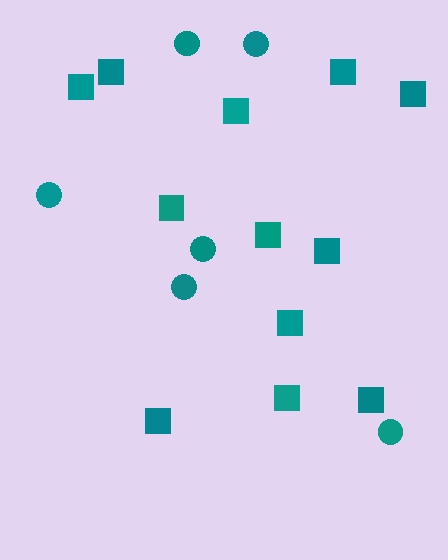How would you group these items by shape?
There are 2 groups: one group of squares (12) and one group of circles (6).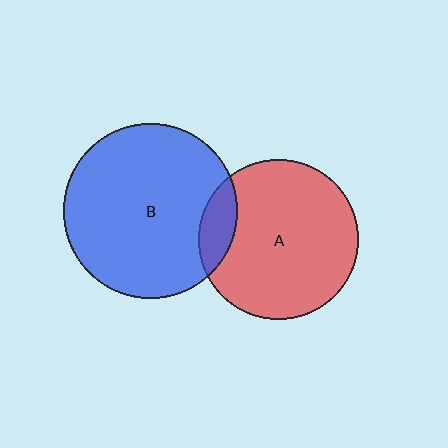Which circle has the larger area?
Circle B (blue).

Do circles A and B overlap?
Yes.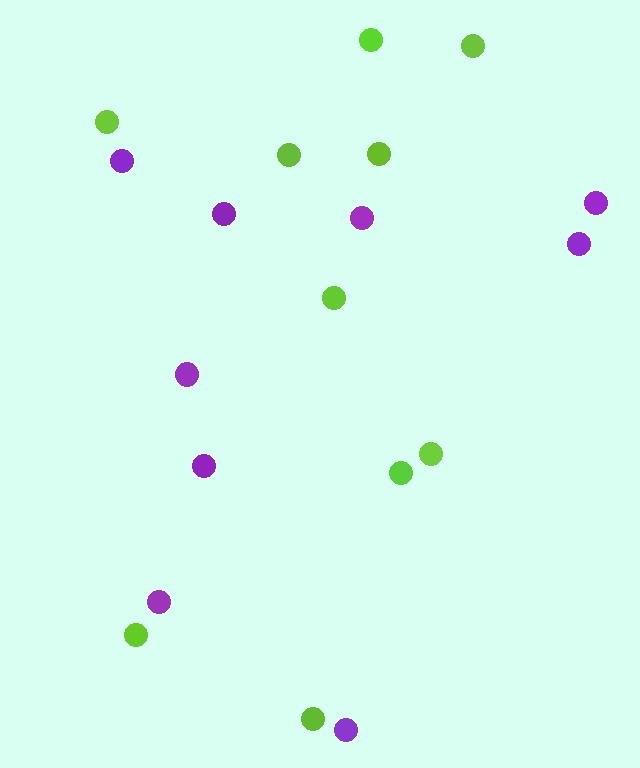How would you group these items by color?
There are 2 groups: one group of purple circles (9) and one group of lime circles (10).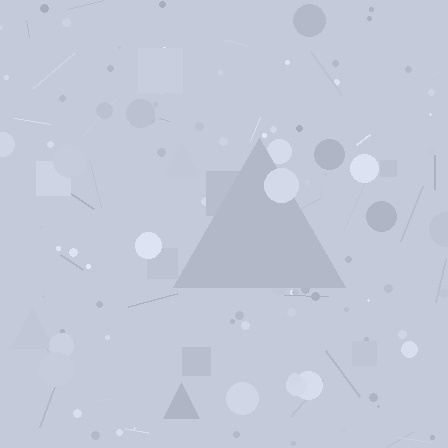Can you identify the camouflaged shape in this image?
The camouflaged shape is a triangle.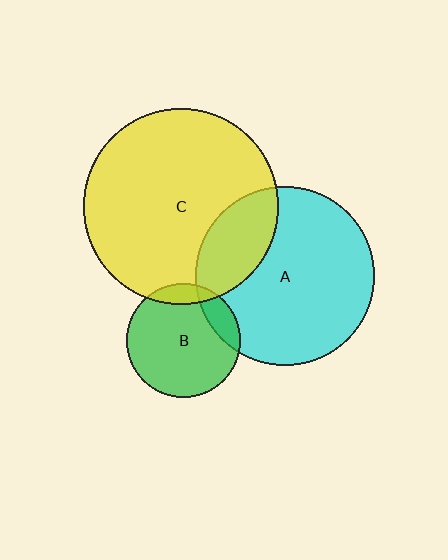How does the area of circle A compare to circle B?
Approximately 2.5 times.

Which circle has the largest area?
Circle C (yellow).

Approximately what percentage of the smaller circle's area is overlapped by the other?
Approximately 25%.